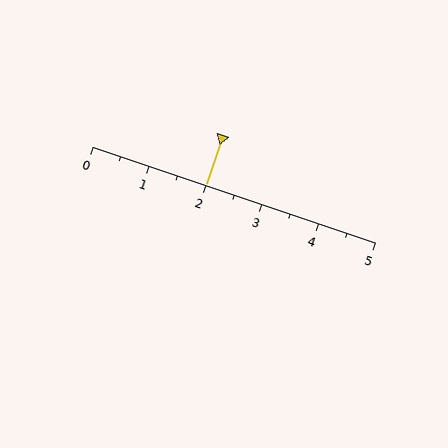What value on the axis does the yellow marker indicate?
The marker indicates approximately 2.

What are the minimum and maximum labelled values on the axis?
The axis runs from 0 to 5.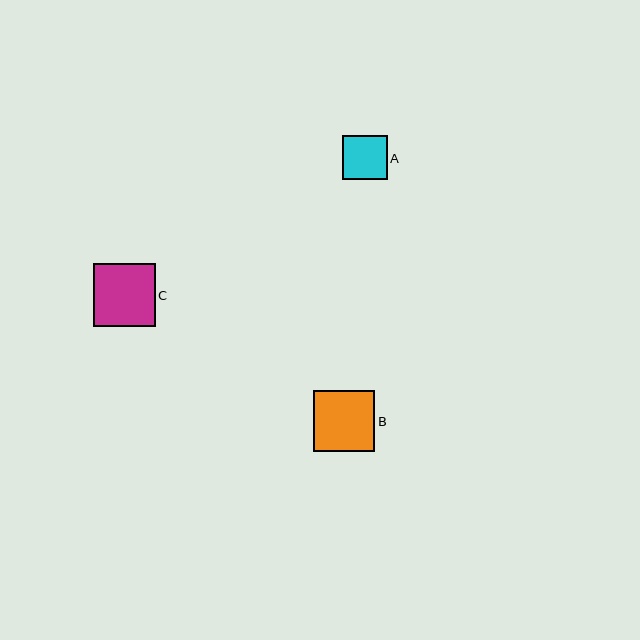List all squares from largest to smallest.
From largest to smallest: C, B, A.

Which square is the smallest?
Square A is the smallest with a size of approximately 44 pixels.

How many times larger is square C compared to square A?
Square C is approximately 1.4 times the size of square A.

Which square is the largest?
Square C is the largest with a size of approximately 62 pixels.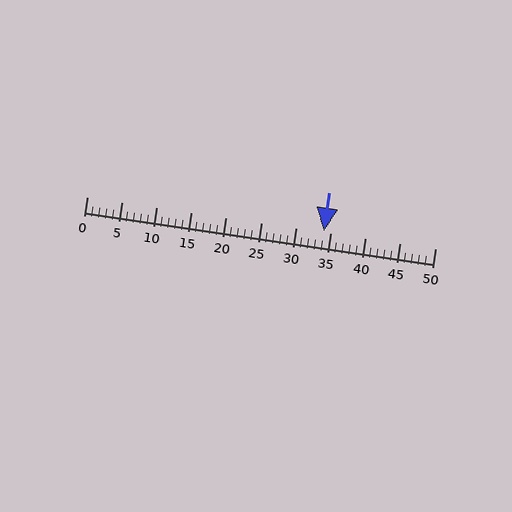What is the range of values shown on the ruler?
The ruler shows values from 0 to 50.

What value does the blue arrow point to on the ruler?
The blue arrow points to approximately 34.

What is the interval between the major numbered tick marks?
The major tick marks are spaced 5 units apart.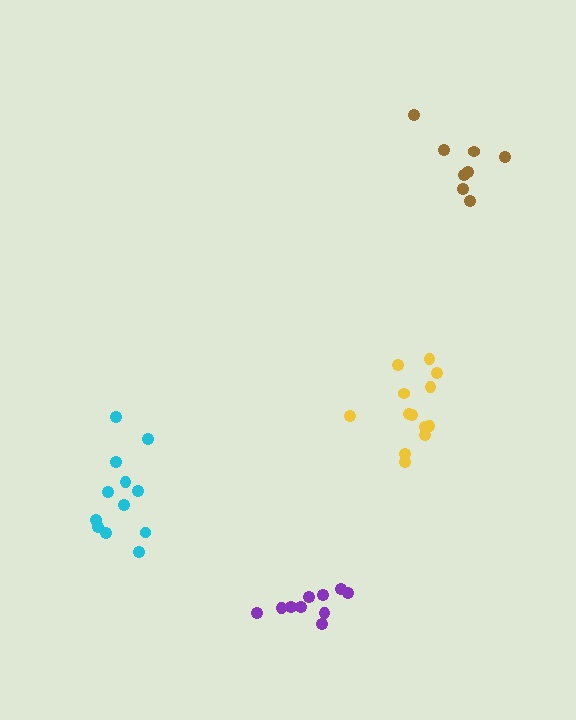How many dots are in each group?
Group 1: 12 dots, Group 2: 13 dots, Group 3: 8 dots, Group 4: 10 dots (43 total).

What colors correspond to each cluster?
The clusters are colored: cyan, yellow, brown, purple.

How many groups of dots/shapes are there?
There are 4 groups.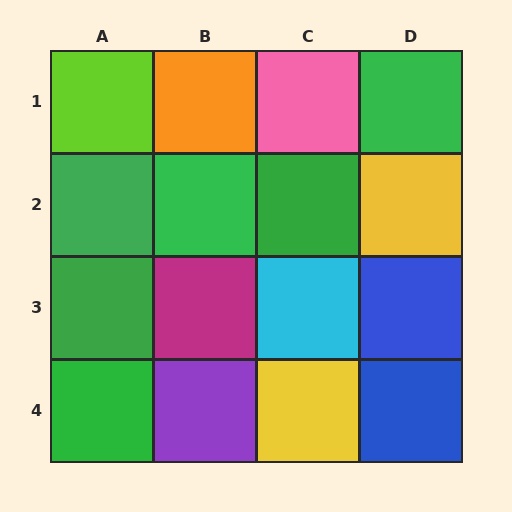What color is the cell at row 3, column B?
Magenta.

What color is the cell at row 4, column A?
Green.